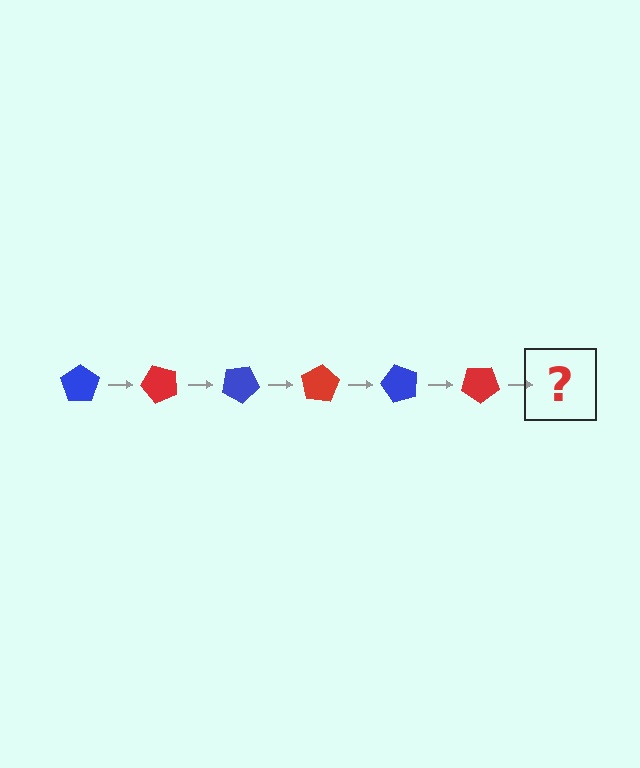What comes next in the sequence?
The next element should be a blue pentagon, rotated 300 degrees from the start.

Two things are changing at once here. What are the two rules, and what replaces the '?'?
The two rules are that it rotates 50 degrees each step and the color cycles through blue and red. The '?' should be a blue pentagon, rotated 300 degrees from the start.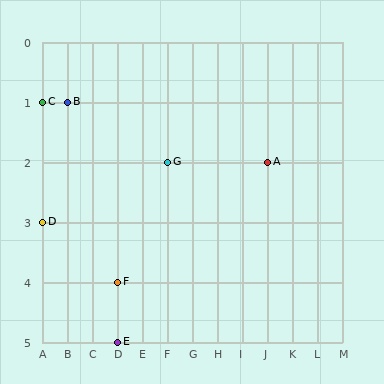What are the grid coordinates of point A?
Point A is at grid coordinates (J, 2).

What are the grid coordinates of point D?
Point D is at grid coordinates (A, 3).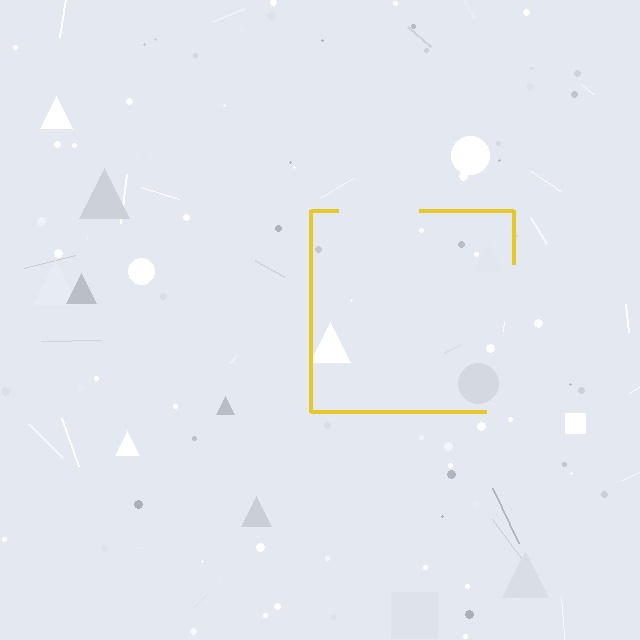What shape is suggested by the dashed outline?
The dashed outline suggests a square.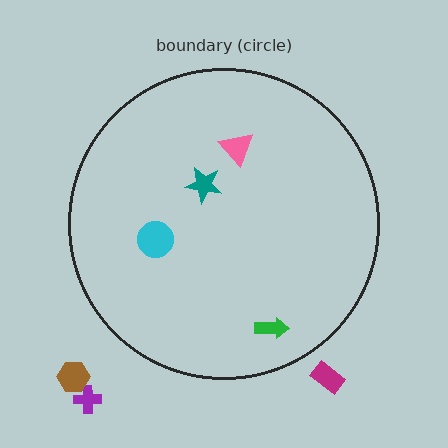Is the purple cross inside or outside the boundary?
Outside.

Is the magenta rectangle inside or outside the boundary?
Outside.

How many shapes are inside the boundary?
4 inside, 3 outside.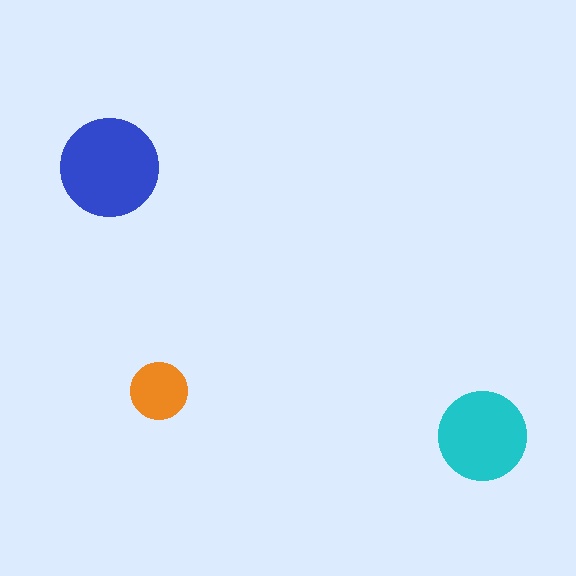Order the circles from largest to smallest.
the blue one, the cyan one, the orange one.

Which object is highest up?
The blue circle is topmost.